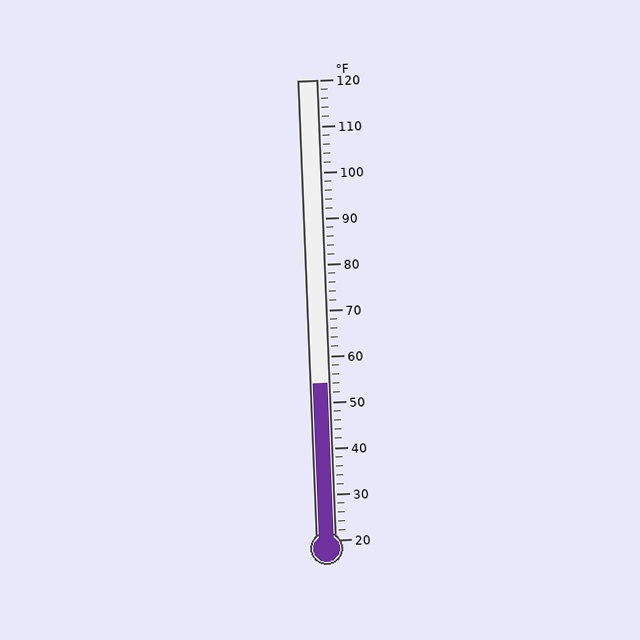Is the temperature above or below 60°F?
The temperature is below 60°F.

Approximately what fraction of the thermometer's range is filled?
The thermometer is filled to approximately 35% of its range.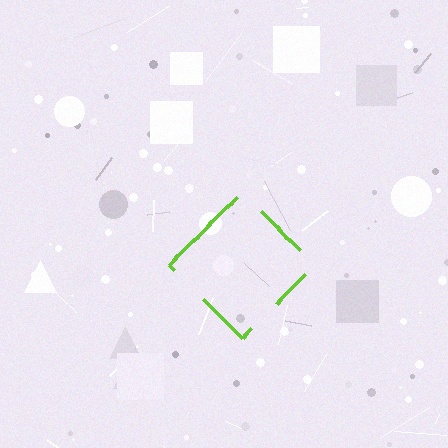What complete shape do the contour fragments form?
The contour fragments form a diamond.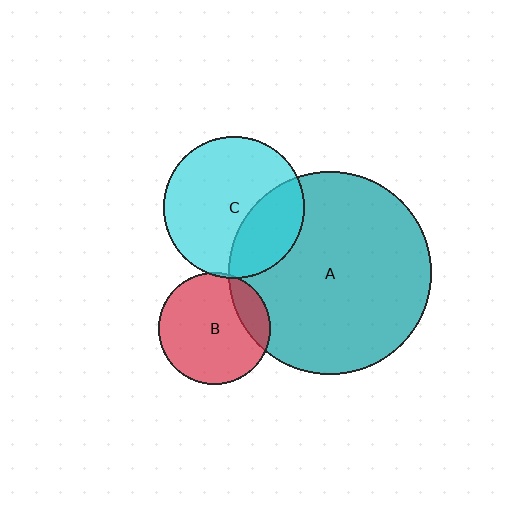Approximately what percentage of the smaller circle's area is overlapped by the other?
Approximately 5%.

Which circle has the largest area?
Circle A (teal).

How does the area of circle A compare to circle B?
Approximately 3.3 times.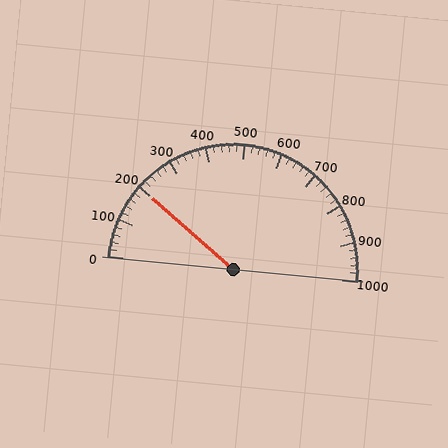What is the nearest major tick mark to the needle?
The nearest major tick mark is 200.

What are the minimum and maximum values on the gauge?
The gauge ranges from 0 to 1000.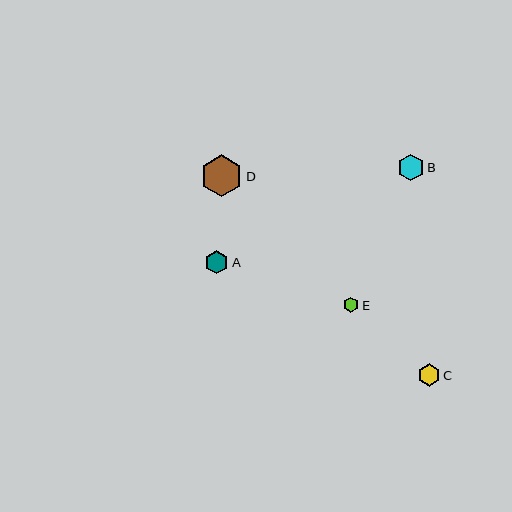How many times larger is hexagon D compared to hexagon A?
Hexagon D is approximately 1.8 times the size of hexagon A.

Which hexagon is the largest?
Hexagon D is the largest with a size of approximately 42 pixels.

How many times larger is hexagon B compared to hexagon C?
Hexagon B is approximately 1.2 times the size of hexagon C.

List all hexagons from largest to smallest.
From largest to smallest: D, B, A, C, E.